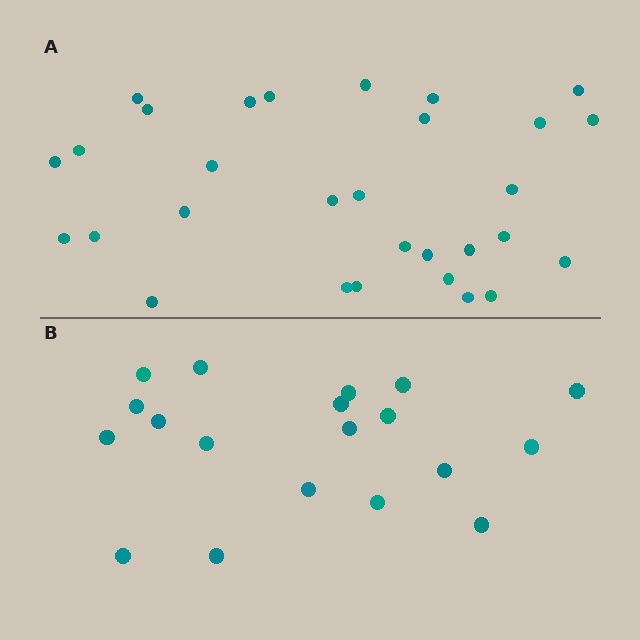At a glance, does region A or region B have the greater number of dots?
Region A (the top region) has more dots.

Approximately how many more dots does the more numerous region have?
Region A has roughly 12 or so more dots than region B.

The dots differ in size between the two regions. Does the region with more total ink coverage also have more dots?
No. Region B has more total ink coverage because its dots are larger, but region A actually contains more individual dots. Total area can be misleading — the number of items is what matters here.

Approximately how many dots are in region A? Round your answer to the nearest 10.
About 30 dots.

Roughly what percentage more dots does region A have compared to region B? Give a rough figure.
About 60% more.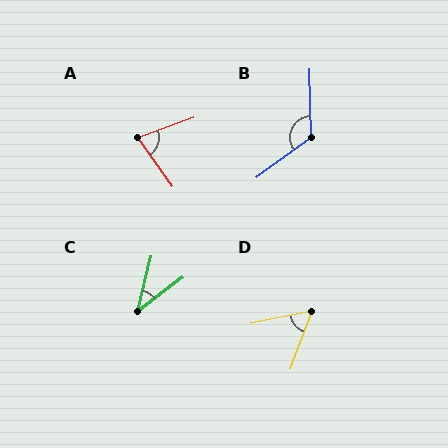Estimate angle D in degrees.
Approximately 57 degrees.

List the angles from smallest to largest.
C (39°), D (57°), A (74°), B (125°).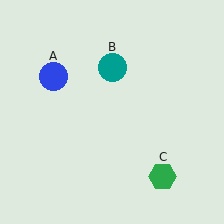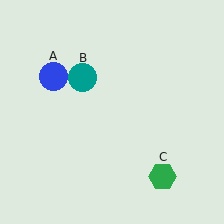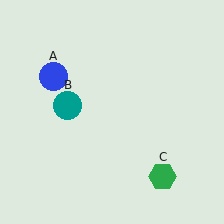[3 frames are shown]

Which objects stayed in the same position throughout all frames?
Blue circle (object A) and green hexagon (object C) remained stationary.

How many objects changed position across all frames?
1 object changed position: teal circle (object B).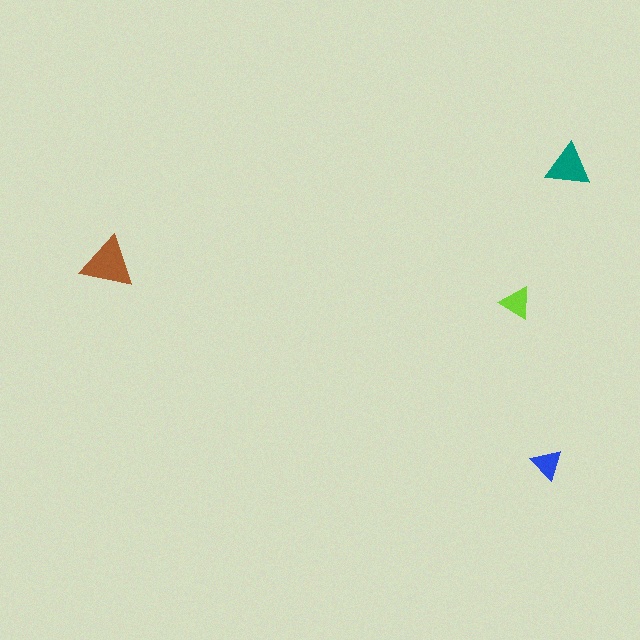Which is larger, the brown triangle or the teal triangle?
The brown one.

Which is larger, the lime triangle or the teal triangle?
The teal one.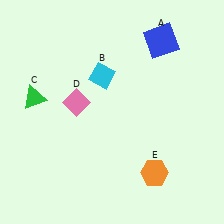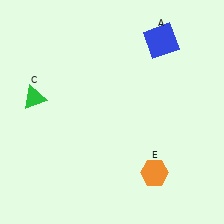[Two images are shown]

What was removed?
The pink diamond (D), the cyan diamond (B) were removed in Image 2.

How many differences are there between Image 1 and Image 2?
There are 2 differences between the two images.